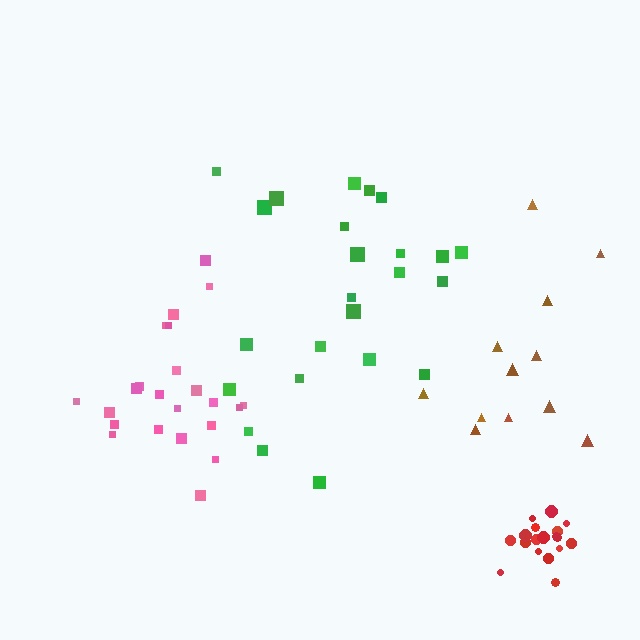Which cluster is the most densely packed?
Red.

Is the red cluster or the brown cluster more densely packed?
Red.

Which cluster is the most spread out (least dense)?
Brown.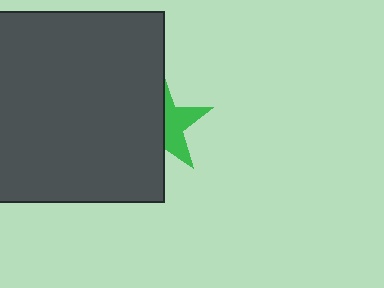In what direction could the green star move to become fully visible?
The green star could move right. That would shift it out from behind the dark gray square entirely.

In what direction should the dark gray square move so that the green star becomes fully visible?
The dark gray square should move left. That is the shortest direction to clear the overlap and leave the green star fully visible.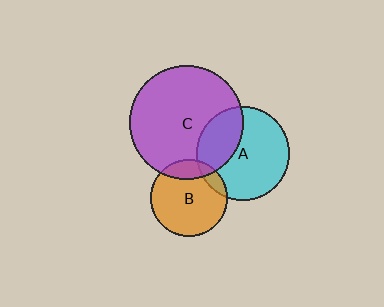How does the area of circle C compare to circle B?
Approximately 2.2 times.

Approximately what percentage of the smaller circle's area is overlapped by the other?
Approximately 35%.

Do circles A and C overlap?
Yes.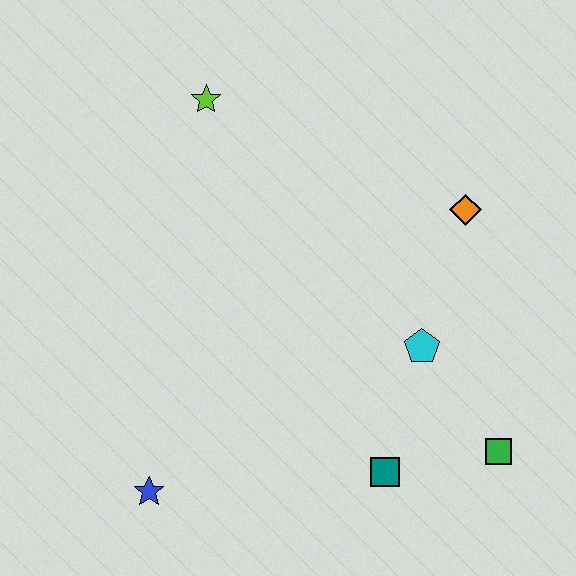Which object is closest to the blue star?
The teal square is closest to the blue star.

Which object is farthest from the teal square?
The lime star is farthest from the teal square.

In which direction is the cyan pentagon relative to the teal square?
The cyan pentagon is above the teal square.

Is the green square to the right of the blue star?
Yes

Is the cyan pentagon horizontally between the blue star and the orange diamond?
Yes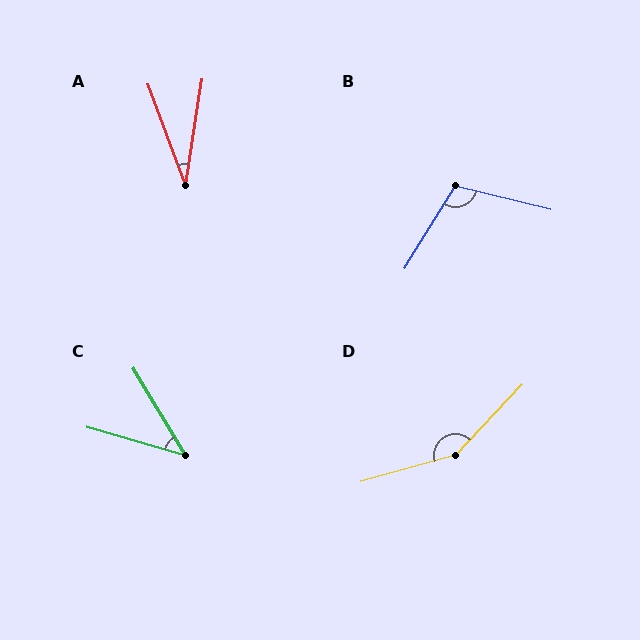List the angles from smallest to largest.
A (29°), C (43°), B (108°), D (149°).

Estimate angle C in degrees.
Approximately 43 degrees.